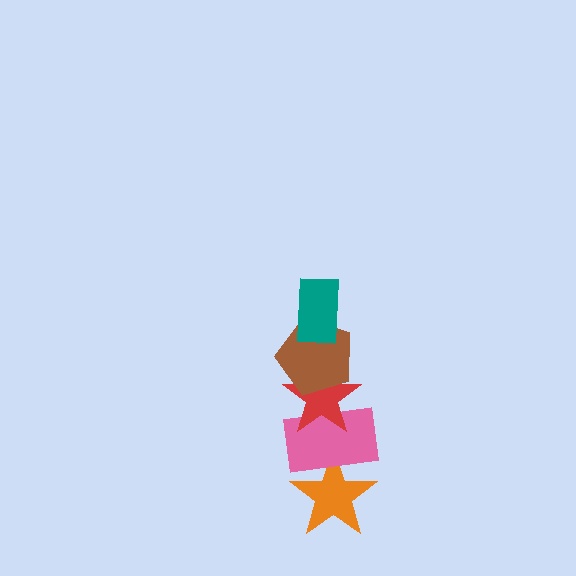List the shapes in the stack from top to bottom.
From top to bottom: the teal rectangle, the brown pentagon, the red star, the pink rectangle, the orange star.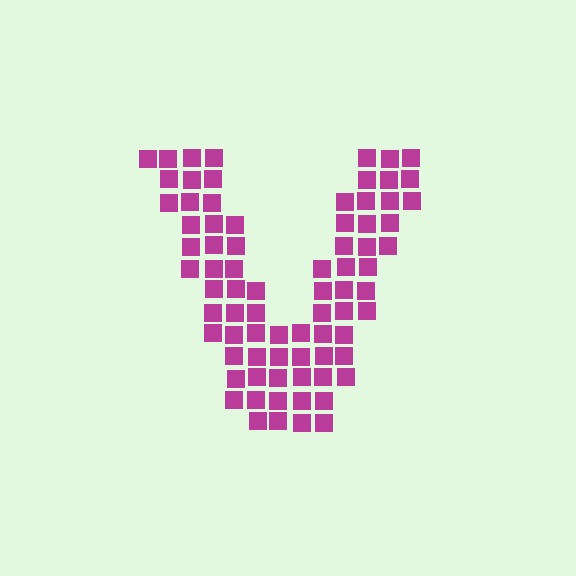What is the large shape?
The large shape is the letter V.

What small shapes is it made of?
It is made of small squares.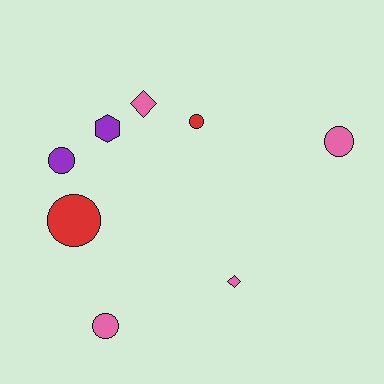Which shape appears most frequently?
Circle, with 5 objects.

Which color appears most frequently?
Pink, with 4 objects.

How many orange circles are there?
There are no orange circles.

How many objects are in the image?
There are 8 objects.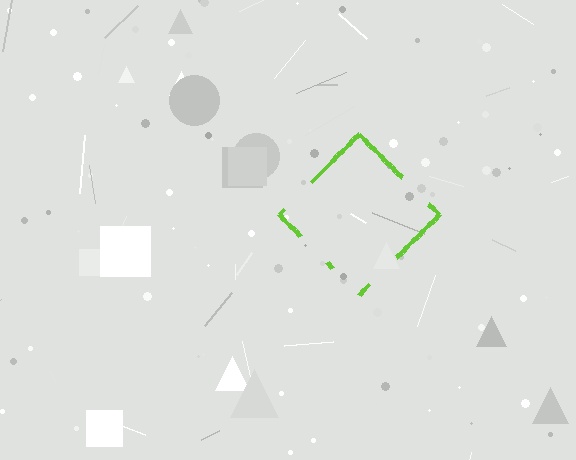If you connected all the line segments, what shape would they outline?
They would outline a diamond.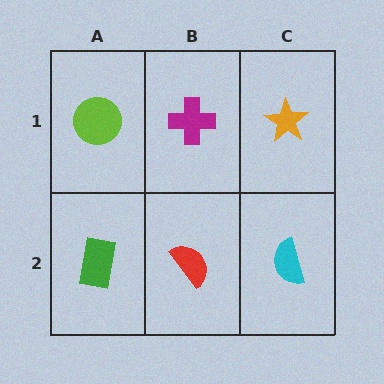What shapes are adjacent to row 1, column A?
A green rectangle (row 2, column A), a magenta cross (row 1, column B).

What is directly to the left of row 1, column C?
A magenta cross.